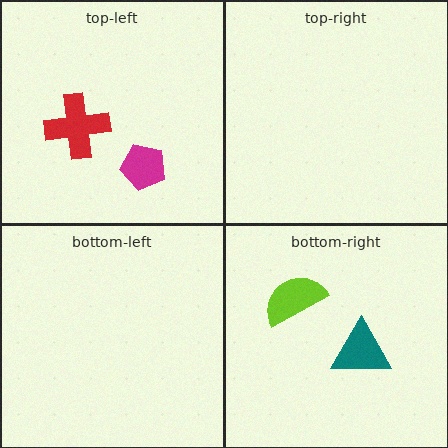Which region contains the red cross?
The top-left region.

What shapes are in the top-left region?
The magenta pentagon, the red cross.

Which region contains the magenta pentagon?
The top-left region.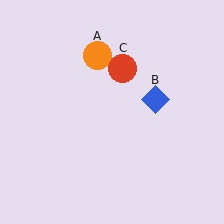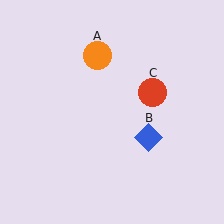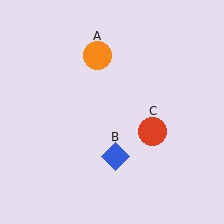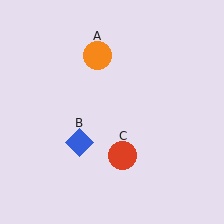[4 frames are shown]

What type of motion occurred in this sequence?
The blue diamond (object B), red circle (object C) rotated clockwise around the center of the scene.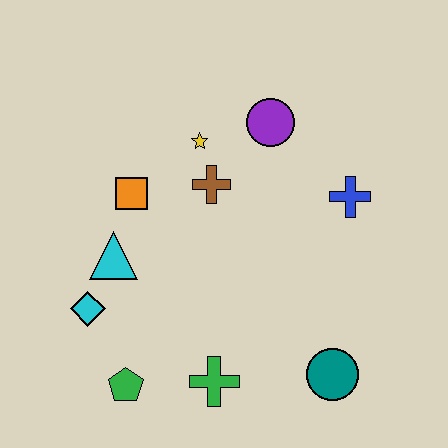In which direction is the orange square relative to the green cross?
The orange square is above the green cross.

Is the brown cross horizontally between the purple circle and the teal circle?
No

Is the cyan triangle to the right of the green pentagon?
No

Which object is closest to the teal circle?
The green cross is closest to the teal circle.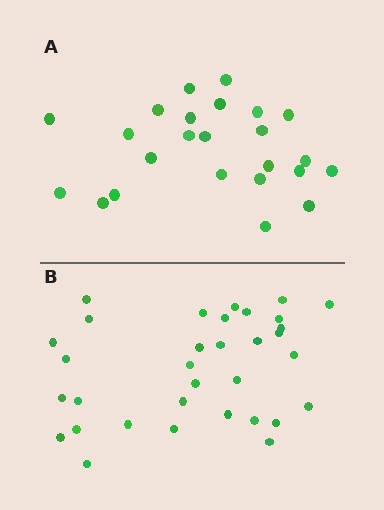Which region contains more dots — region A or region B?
Region B (the bottom region) has more dots.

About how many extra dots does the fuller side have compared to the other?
Region B has roughly 8 or so more dots than region A.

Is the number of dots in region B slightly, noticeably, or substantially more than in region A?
Region B has noticeably more, but not dramatically so. The ratio is roughly 1.4 to 1.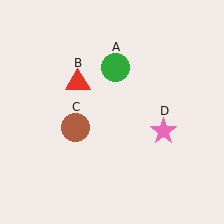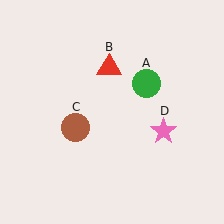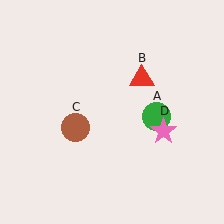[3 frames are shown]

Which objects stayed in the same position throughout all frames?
Brown circle (object C) and pink star (object D) remained stationary.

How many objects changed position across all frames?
2 objects changed position: green circle (object A), red triangle (object B).